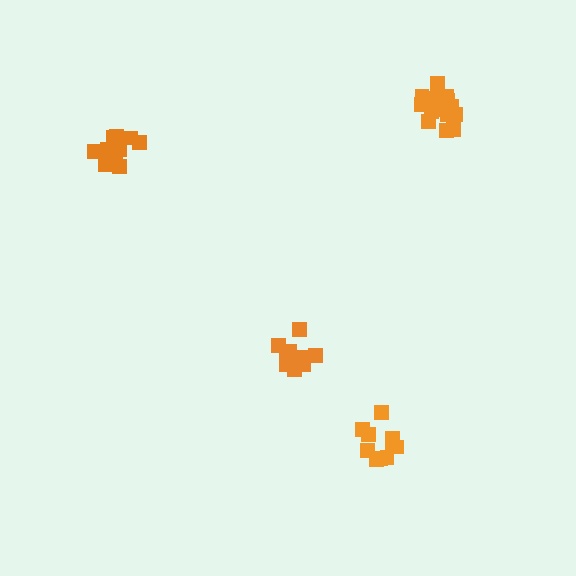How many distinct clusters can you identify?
There are 4 distinct clusters.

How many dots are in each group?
Group 1: 11 dots, Group 2: 10 dots, Group 3: 16 dots, Group 4: 11 dots (48 total).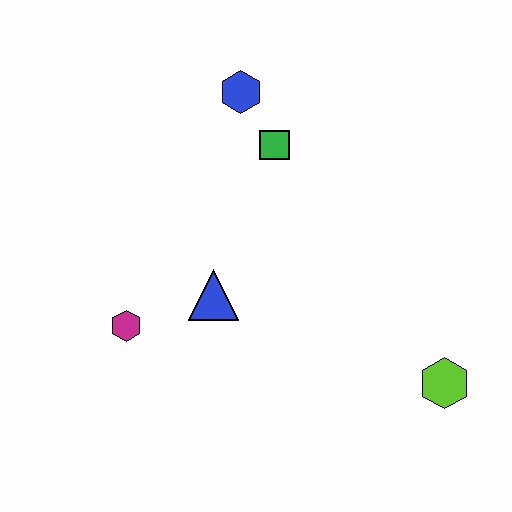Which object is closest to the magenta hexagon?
The blue triangle is closest to the magenta hexagon.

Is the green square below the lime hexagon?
No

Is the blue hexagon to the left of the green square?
Yes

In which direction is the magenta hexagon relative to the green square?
The magenta hexagon is below the green square.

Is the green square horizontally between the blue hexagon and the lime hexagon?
Yes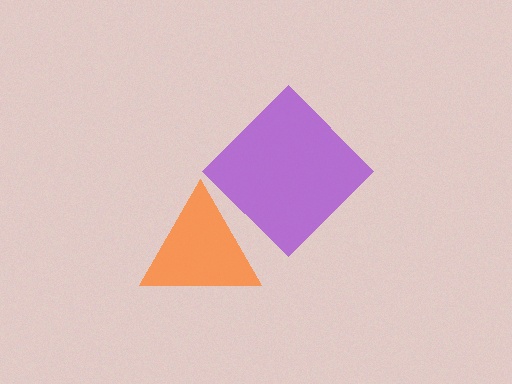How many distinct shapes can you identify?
There are 2 distinct shapes: an orange triangle, a purple diamond.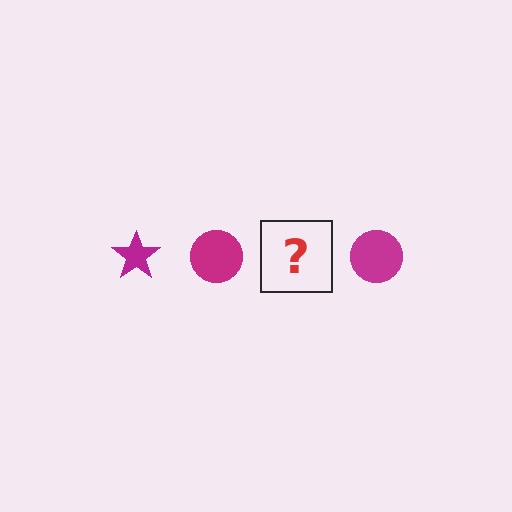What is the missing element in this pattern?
The missing element is a magenta star.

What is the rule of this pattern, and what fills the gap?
The rule is that the pattern cycles through star, circle shapes in magenta. The gap should be filled with a magenta star.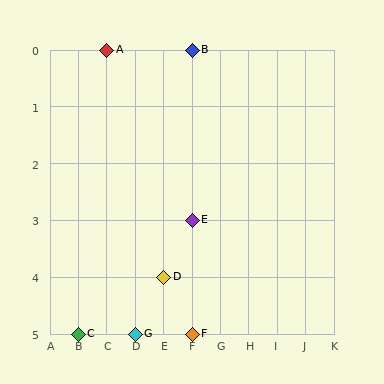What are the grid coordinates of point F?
Point F is at grid coordinates (F, 5).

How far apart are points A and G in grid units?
Points A and G are 1 column and 5 rows apart (about 5.1 grid units diagonally).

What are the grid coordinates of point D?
Point D is at grid coordinates (E, 4).